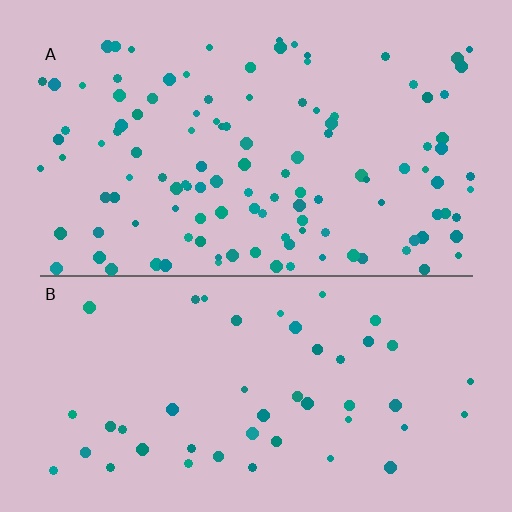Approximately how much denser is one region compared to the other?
Approximately 2.6× — region A over region B.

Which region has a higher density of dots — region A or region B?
A (the top).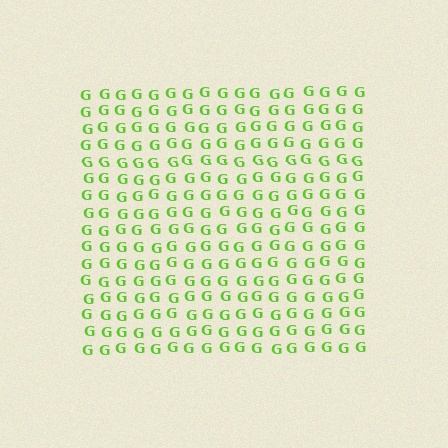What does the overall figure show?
The overall figure shows a square.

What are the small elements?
The small elements are letter G's.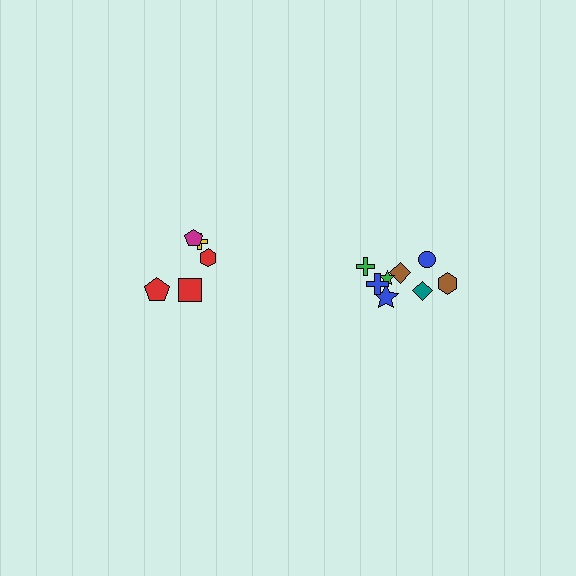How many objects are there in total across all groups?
There are 13 objects.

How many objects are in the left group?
There are 5 objects.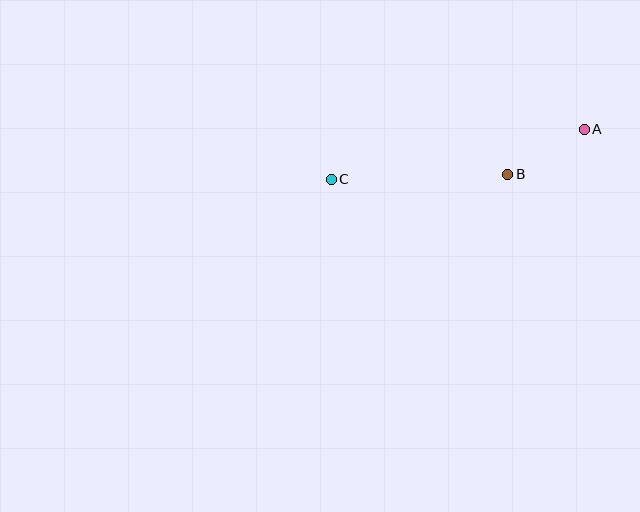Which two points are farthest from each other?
Points A and C are farthest from each other.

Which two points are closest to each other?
Points A and B are closest to each other.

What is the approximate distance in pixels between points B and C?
The distance between B and C is approximately 177 pixels.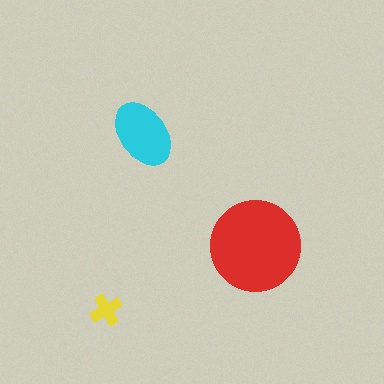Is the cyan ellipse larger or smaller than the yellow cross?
Larger.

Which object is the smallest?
The yellow cross.